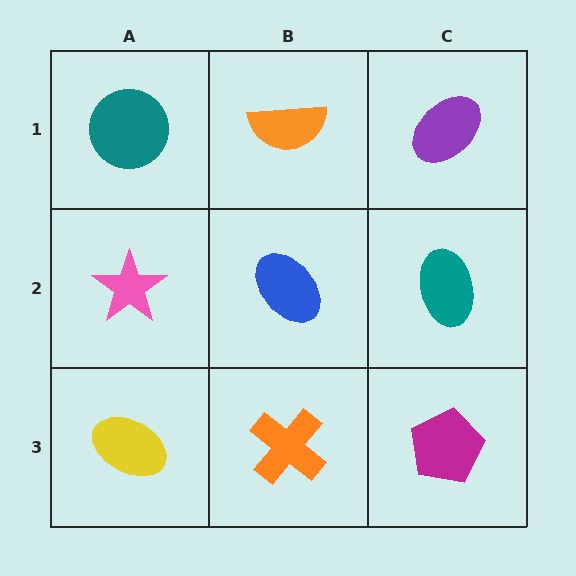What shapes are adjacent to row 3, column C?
A teal ellipse (row 2, column C), an orange cross (row 3, column B).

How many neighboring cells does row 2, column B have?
4.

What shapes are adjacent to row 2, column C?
A purple ellipse (row 1, column C), a magenta pentagon (row 3, column C), a blue ellipse (row 2, column B).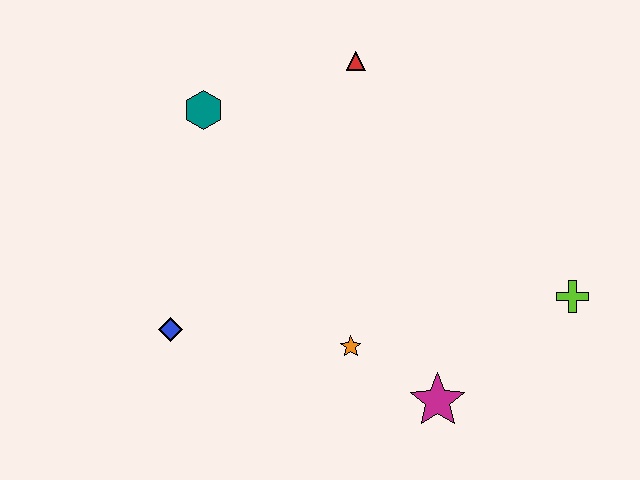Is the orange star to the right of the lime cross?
No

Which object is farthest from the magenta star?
The teal hexagon is farthest from the magenta star.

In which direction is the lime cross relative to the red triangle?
The lime cross is below the red triangle.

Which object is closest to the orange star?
The magenta star is closest to the orange star.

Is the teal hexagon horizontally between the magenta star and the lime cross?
No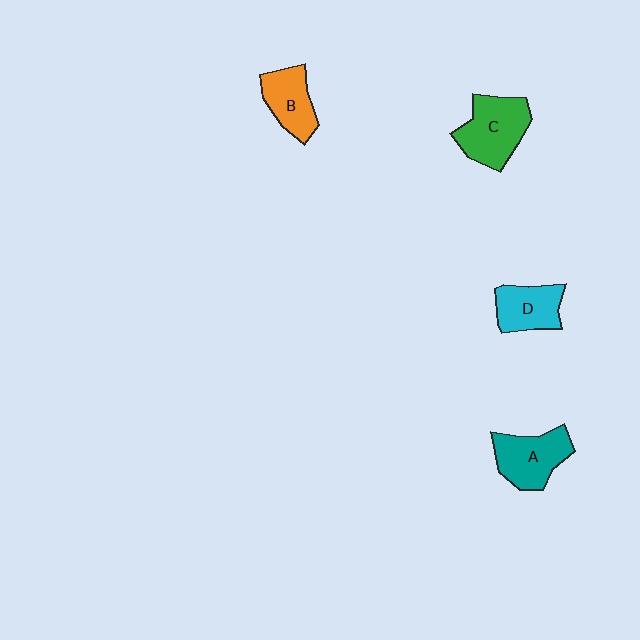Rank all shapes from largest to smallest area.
From largest to smallest: C (green), A (teal), D (cyan), B (orange).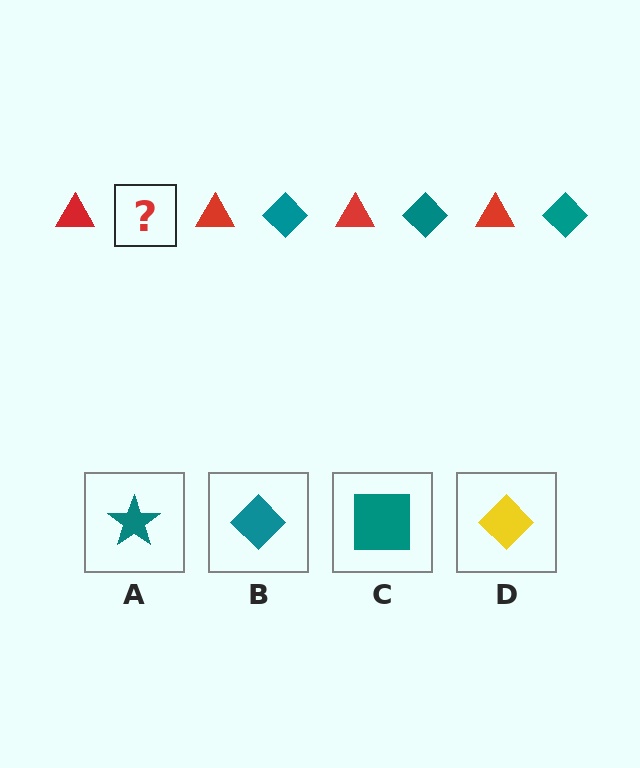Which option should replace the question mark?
Option B.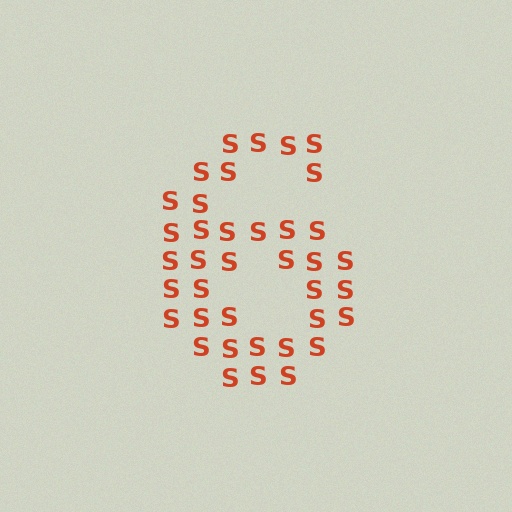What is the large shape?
The large shape is the digit 6.